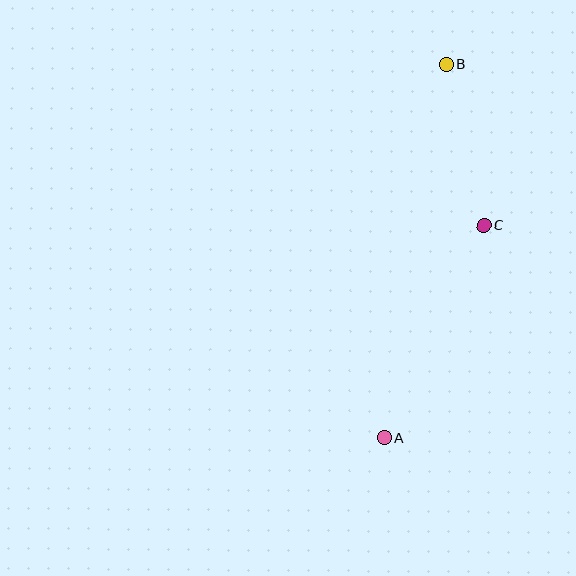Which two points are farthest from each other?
Points A and B are farthest from each other.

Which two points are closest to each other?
Points B and C are closest to each other.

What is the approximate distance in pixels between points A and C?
The distance between A and C is approximately 235 pixels.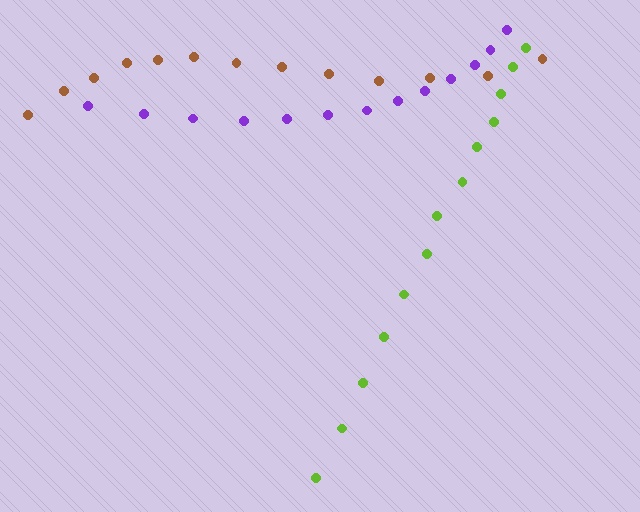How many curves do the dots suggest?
There are 3 distinct paths.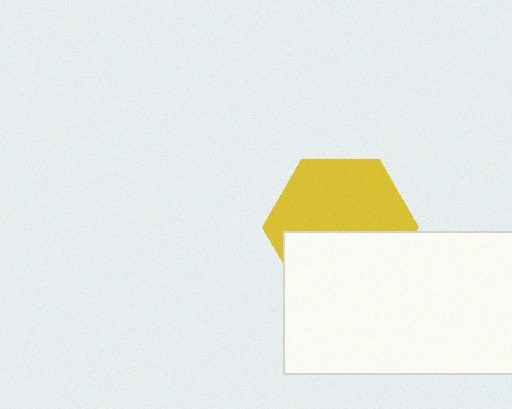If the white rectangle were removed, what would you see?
You would see the complete yellow hexagon.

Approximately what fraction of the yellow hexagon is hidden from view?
Roughly 44% of the yellow hexagon is hidden behind the white rectangle.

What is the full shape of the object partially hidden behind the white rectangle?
The partially hidden object is a yellow hexagon.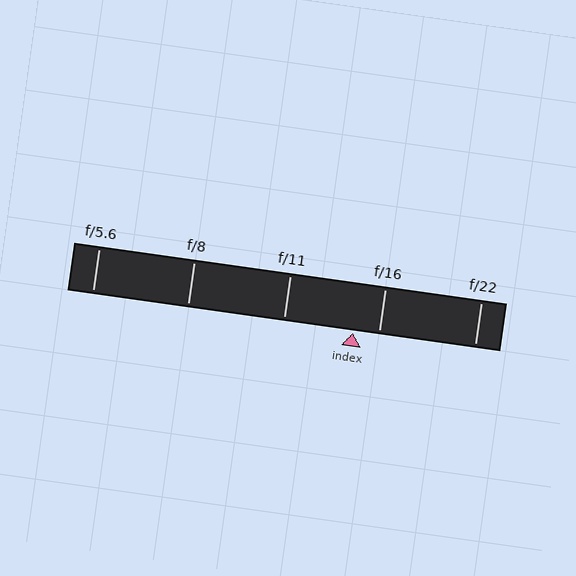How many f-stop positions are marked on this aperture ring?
There are 5 f-stop positions marked.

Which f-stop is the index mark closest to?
The index mark is closest to f/16.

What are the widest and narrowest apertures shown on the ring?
The widest aperture shown is f/5.6 and the narrowest is f/22.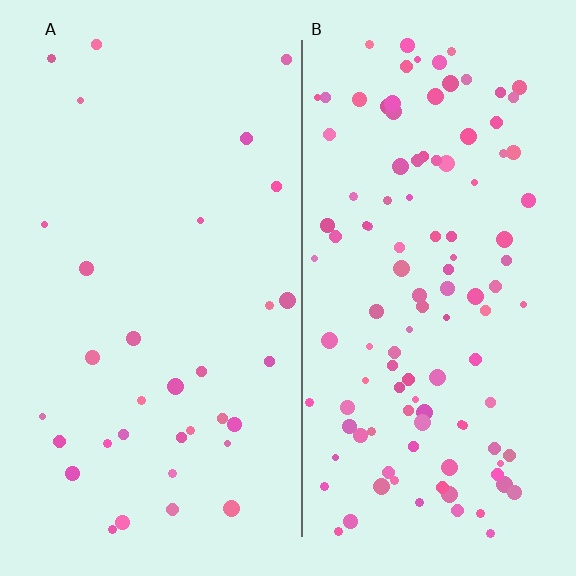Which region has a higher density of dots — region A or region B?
B (the right).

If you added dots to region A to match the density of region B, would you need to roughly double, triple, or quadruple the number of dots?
Approximately triple.